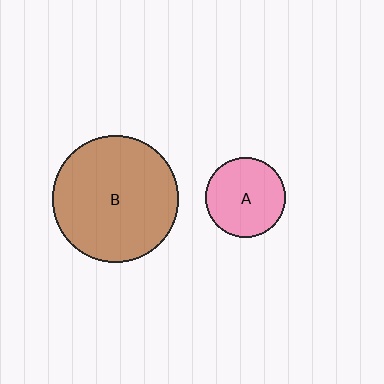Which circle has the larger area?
Circle B (brown).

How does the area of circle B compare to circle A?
Approximately 2.5 times.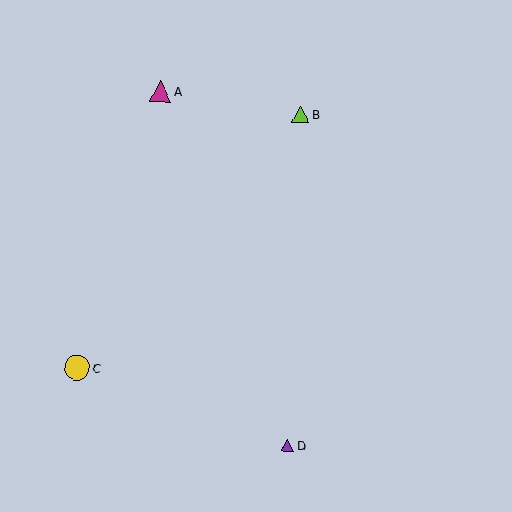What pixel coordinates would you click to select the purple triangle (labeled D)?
Click at (288, 445) to select the purple triangle D.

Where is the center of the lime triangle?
The center of the lime triangle is at (301, 114).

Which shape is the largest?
The yellow circle (labeled C) is the largest.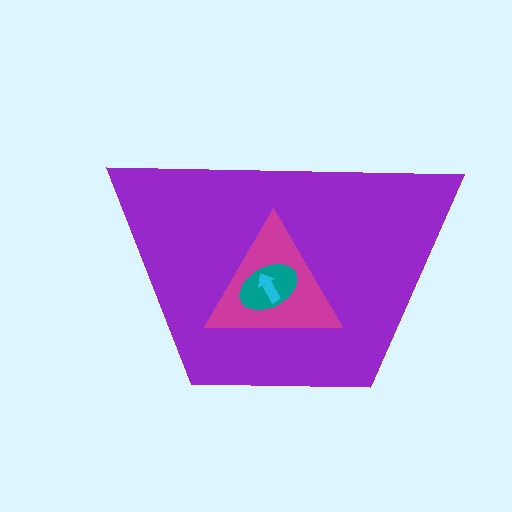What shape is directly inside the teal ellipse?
The cyan arrow.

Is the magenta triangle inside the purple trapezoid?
Yes.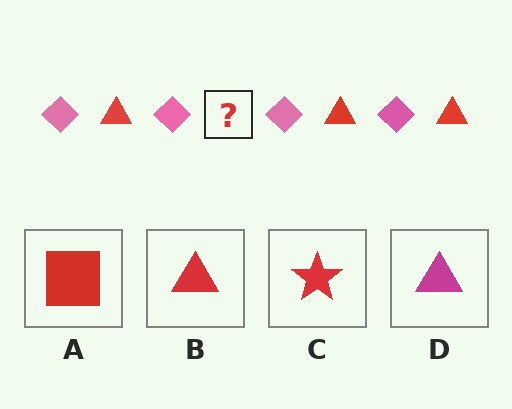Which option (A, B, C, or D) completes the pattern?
B.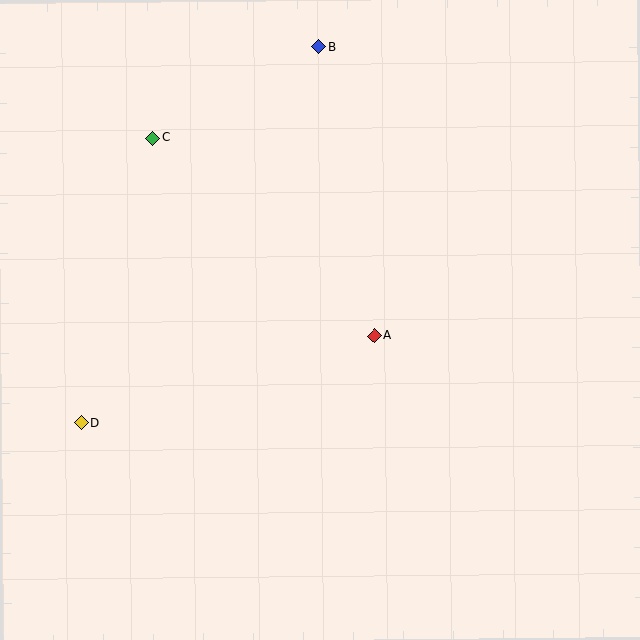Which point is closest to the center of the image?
Point A at (374, 336) is closest to the center.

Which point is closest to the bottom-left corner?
Point D is closest to the bottom-left corner.